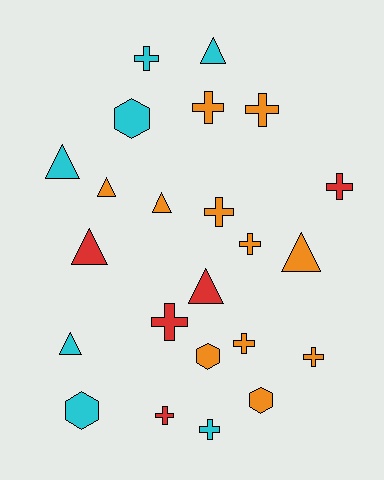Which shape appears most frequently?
Cross, with 11 objects.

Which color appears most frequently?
Orange, with 11 objects.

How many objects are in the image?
There are 23 objects.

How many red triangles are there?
There are 2 red triangles.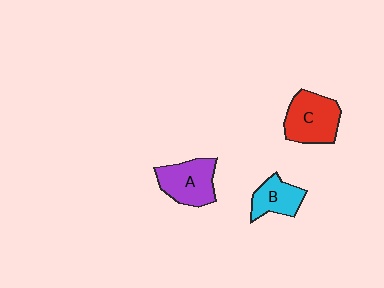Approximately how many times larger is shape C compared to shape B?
Approximately 1.5 times.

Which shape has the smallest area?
Shape B (cyan).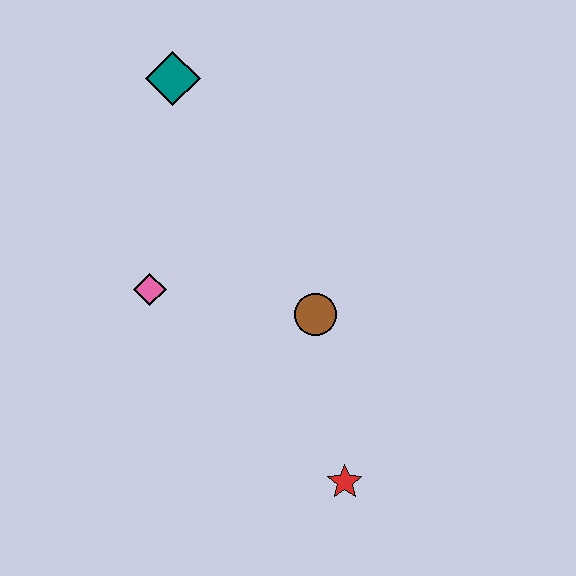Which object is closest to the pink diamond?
The brown circle is closest to the pink diamond.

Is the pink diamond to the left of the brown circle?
Yes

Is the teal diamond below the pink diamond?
No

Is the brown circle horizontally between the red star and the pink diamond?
Yes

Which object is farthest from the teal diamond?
The red star is farthest from the teal diamond.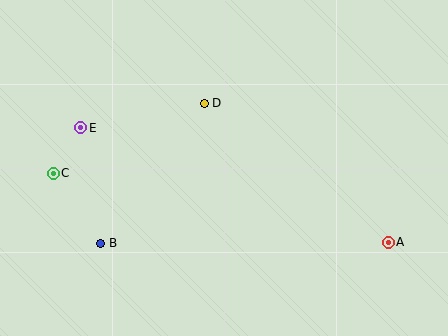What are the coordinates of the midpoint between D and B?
The midpoint between D and B is at (152, 173).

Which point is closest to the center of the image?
Point D at (204, 103) is closest to the center.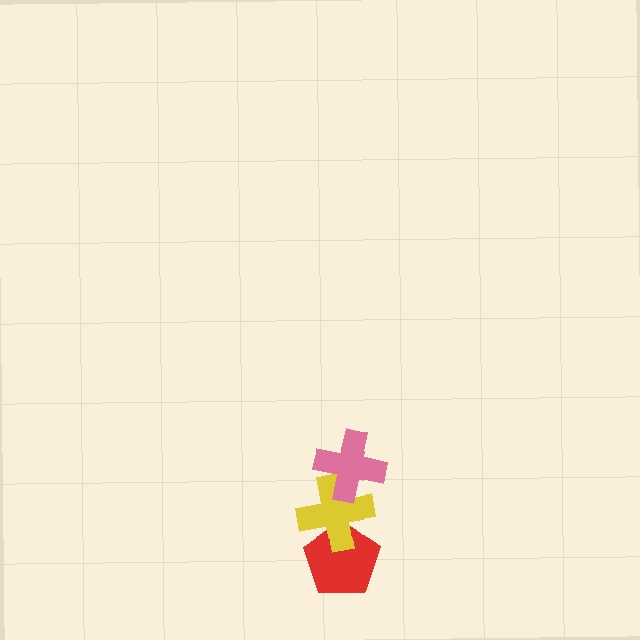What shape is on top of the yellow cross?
The pink cross is on top of the yellow cross.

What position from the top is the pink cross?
The pink cross is 1st from the top.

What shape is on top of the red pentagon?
The yellow cross is on top of the red pentagon.